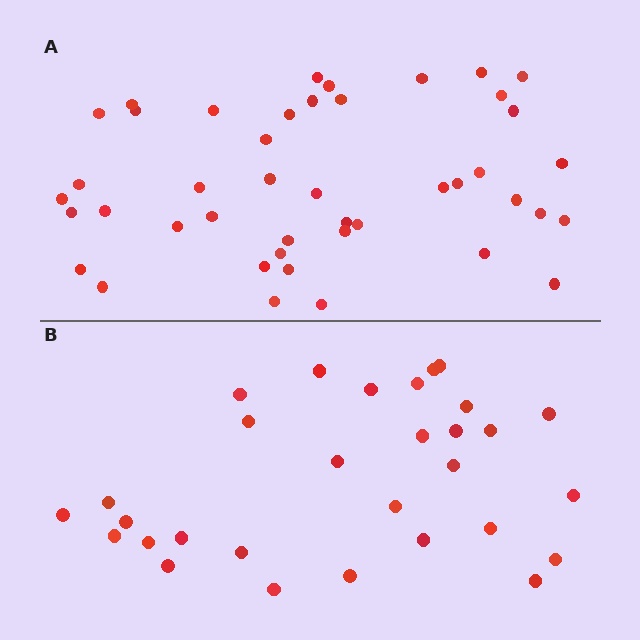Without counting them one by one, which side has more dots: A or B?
Region A (the top region) has more dots.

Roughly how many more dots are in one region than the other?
Region A has approximately 15 more dots than region B.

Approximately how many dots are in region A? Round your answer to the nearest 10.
About 40 dots. (The exact count is 44, which rounds to 40.)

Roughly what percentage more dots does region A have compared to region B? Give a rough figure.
About 45% more.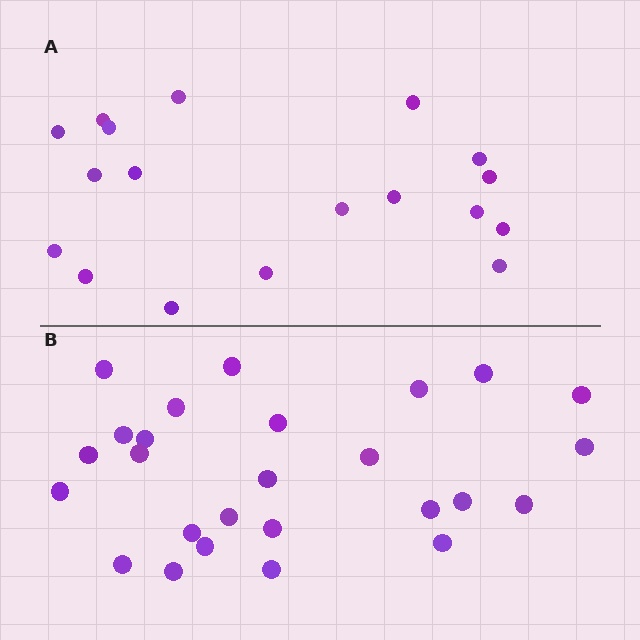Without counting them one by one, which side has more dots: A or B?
Region B (the bottom region) has more dots.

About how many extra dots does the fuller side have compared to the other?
Region B has roughly 8 or so more dots than region A.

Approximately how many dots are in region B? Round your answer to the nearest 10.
About 30 dots. (The exact count is 26, which rounds to 30.)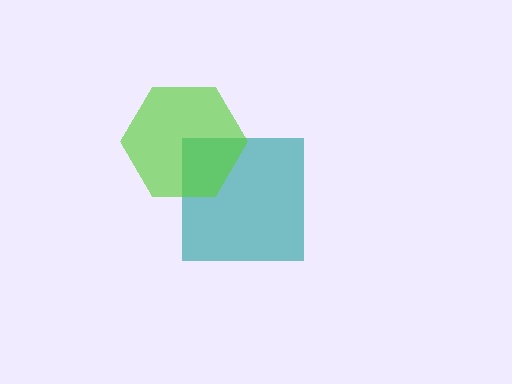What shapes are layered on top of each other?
The layered shapes are: a teal square, a lime hexagon.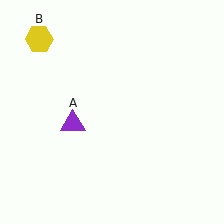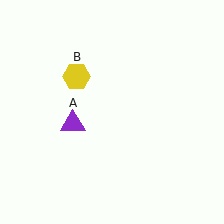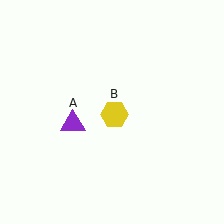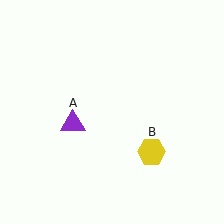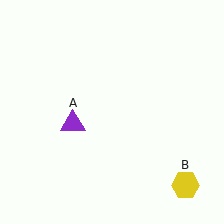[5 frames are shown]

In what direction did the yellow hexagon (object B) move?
The yellow hexagon (object B) moved down and to the right.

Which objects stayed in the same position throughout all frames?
Purple triangle (object A) remained stationary.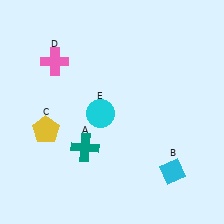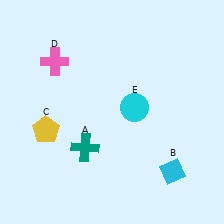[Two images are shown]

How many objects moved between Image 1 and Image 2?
1 object moved between the two images.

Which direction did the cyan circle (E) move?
The cyan circle (E) moved right.